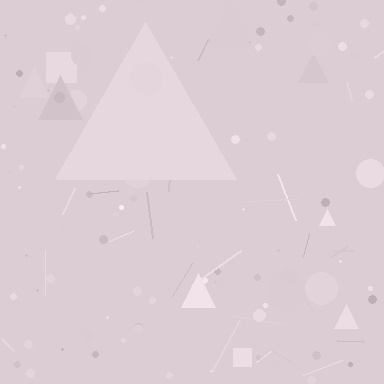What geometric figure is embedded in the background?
A triangle is embedded in the background.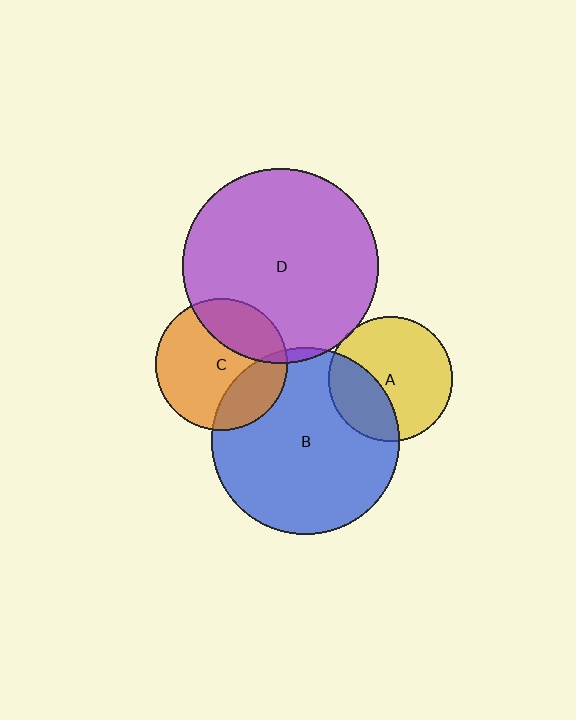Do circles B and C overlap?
Yes.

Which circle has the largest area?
Circle D (purple).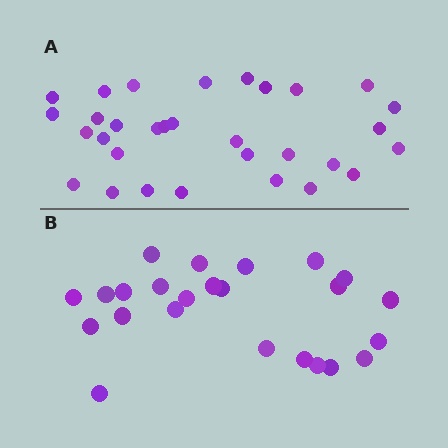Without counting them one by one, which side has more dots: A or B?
Region A (the top region) has more dots.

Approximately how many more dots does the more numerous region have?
Region A has roughly 8 or so more dots than region B.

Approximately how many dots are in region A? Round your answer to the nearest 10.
About 30 dots. (The exact count is 31, which rounds to 30.)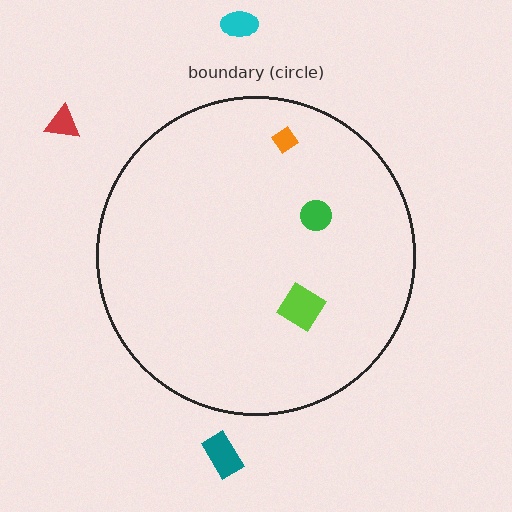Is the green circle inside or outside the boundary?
Inside.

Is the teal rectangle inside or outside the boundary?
Outside.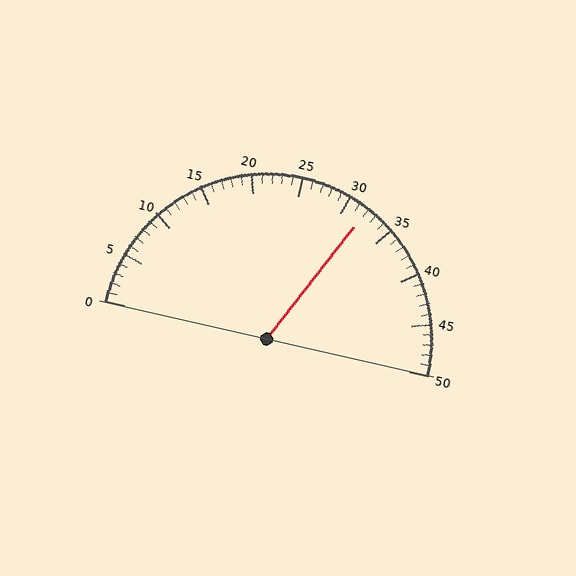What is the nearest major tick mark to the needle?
The nearest major tick mark is 30.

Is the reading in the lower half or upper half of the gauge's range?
The reading is in the upper half of the range (0 to 50).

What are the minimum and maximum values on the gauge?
The gauge ranges from 0 to 50.